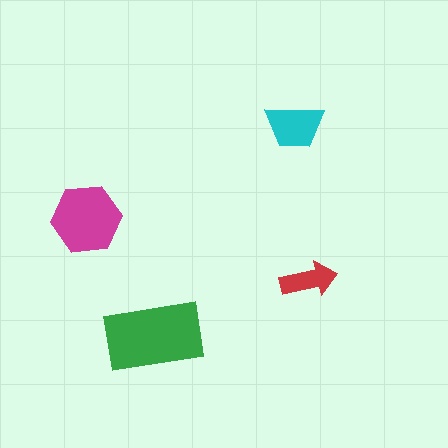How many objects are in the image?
There are 4 objects in the image.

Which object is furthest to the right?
The red arrow is rightmost.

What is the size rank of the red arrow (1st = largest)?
4th.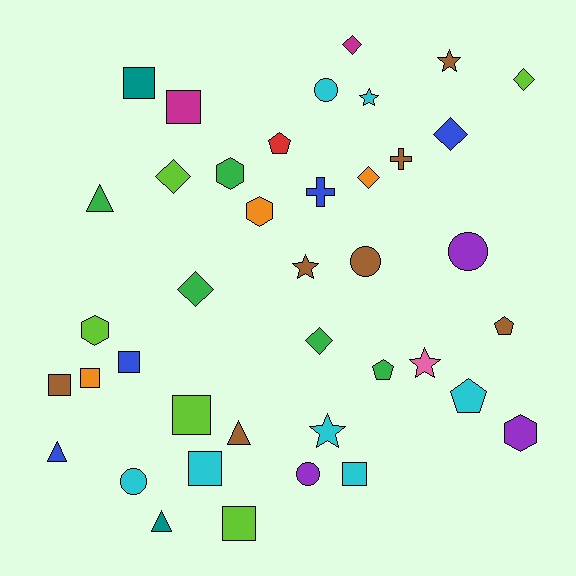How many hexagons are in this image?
There are 4 hexagons.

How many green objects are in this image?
There are 5 green objects.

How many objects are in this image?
There are 40 objects.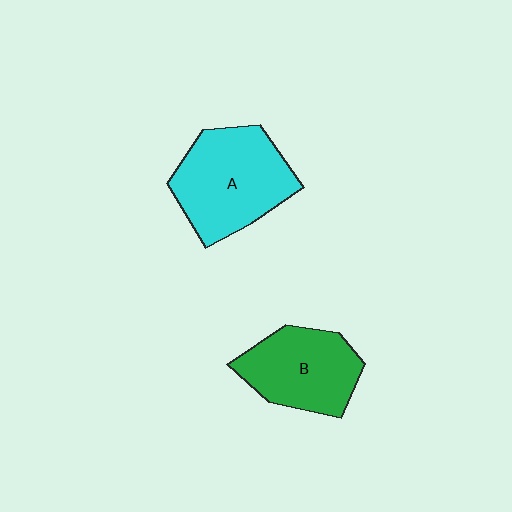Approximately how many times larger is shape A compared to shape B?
Approximately 1.2 times.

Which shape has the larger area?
Shape A (cyan).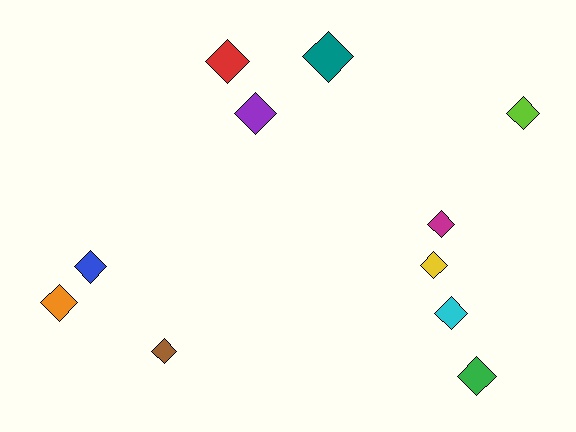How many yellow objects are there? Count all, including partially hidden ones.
There is 1 yellow object.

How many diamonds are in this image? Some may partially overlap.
There are 11 diamonds.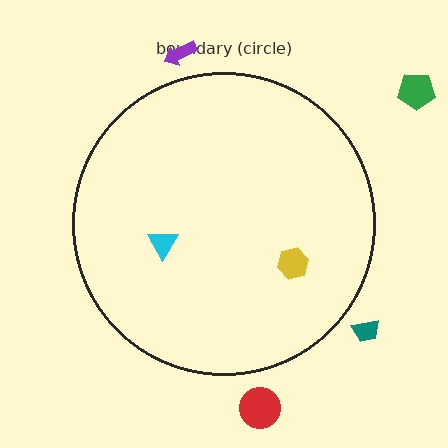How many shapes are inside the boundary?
2 inside, 4 outside.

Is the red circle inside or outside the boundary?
Outside.